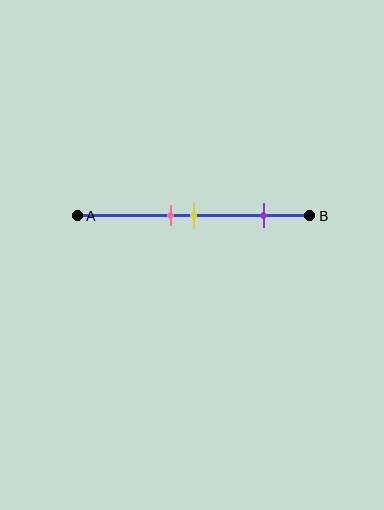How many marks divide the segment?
There are 3 marks dividing the segment.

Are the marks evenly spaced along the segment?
No, the marks are not evenly spaced.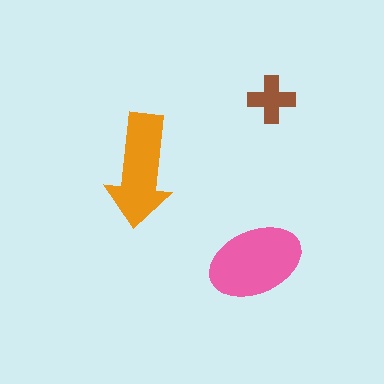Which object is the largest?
The pink ellipse.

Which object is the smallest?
The brown cross.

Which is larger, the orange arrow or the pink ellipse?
The pink ellipse.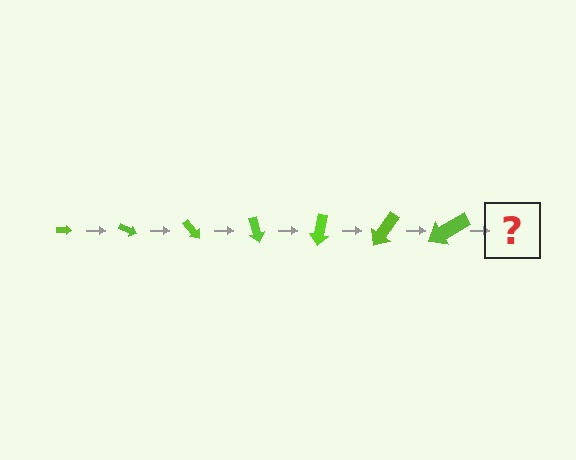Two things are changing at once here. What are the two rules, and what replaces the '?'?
The two rules are that the arrow grows larger each step and it rotates 25 degrees each step. The '?' should be an arrow, larger than the previous one and rotated 175 degrees from the start.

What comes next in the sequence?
The next element should be an arrow, larger than the previous one and rotated 175 degrees from the start.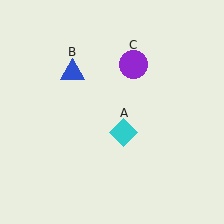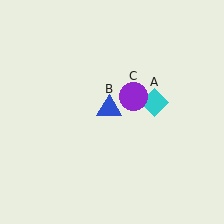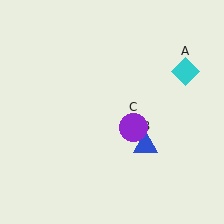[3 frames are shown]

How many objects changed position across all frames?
3 objects changed position: cyan diamond (object A), blue triangle (object B), purple circle (object C).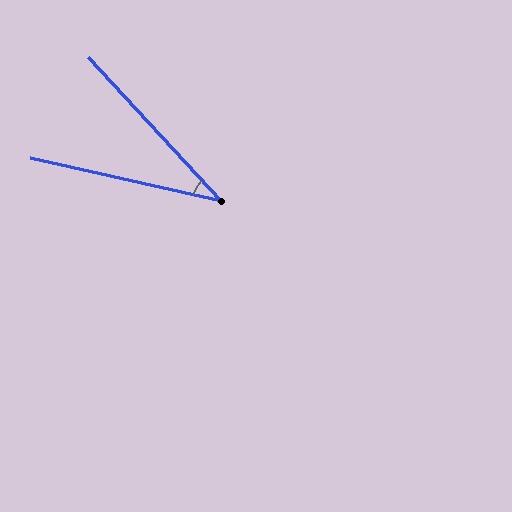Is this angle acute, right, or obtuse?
It is acute.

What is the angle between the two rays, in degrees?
Approximately 34 degrees.